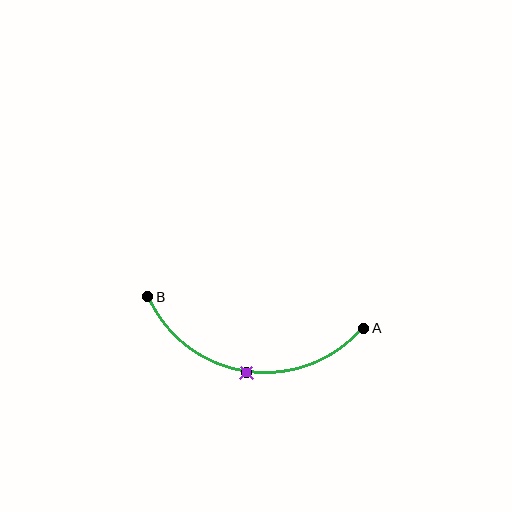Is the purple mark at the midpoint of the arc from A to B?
Yes. The purple mark lies on the arc at equal arc-length from both A and B — it is the arc midpoint.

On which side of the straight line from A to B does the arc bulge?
The arc bulges below the straight line connecting A and B.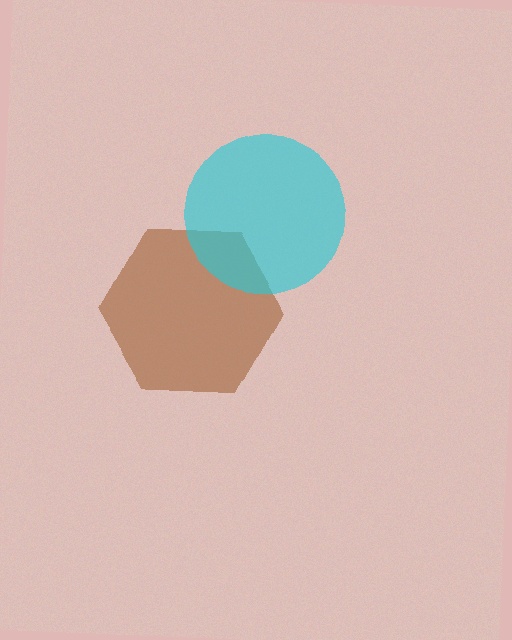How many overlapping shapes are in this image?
There are 2 overlapping shapes in the image.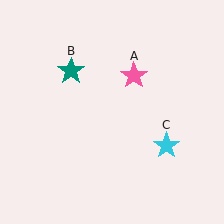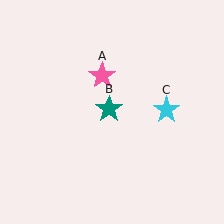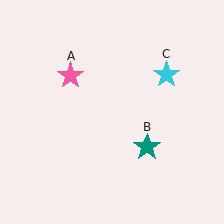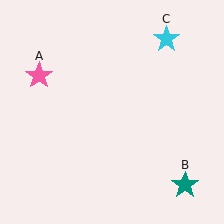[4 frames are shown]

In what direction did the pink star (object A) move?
The pink star (object A) moved left.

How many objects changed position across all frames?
3 objects changed position: pink star (object A), teal star (object B), cyan star (object C).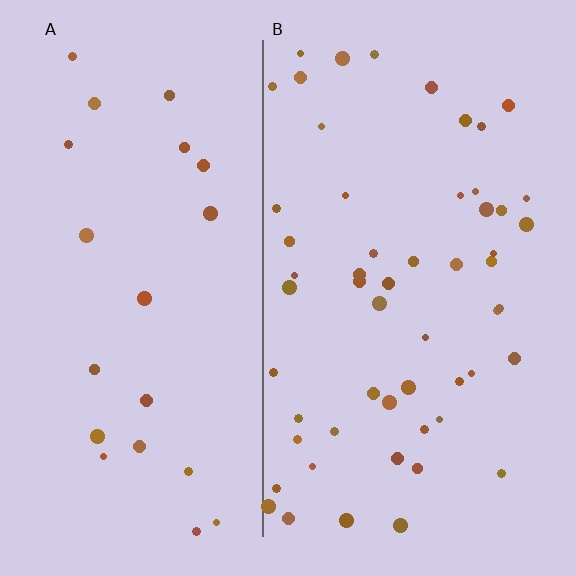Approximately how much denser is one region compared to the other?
Approximately 2.6× — region B over region A.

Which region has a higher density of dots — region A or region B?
B (the right).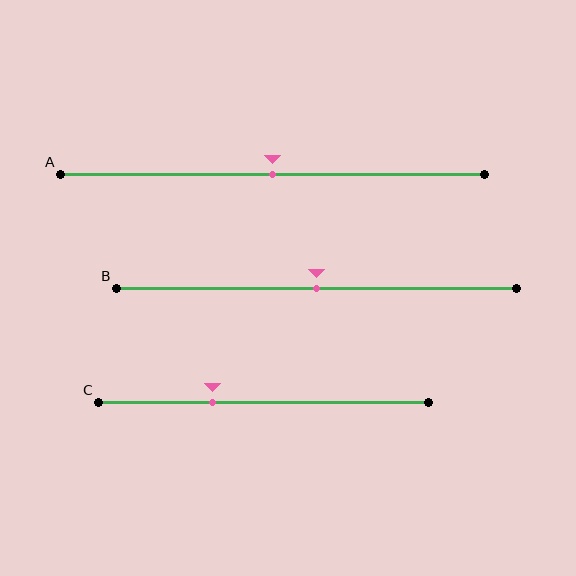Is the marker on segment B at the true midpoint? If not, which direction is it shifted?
Yes, the marker on segment B is at the true midpoint.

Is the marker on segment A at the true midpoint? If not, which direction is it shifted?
Yes, the marker on segment A is at the true midpoint.